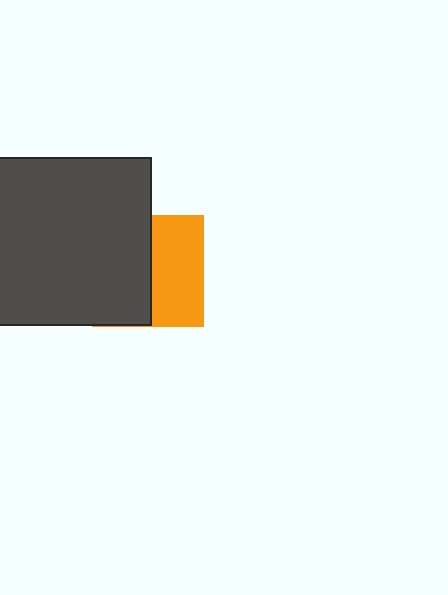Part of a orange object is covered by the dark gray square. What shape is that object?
It is a square.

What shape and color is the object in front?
The object in front is a dark gray square.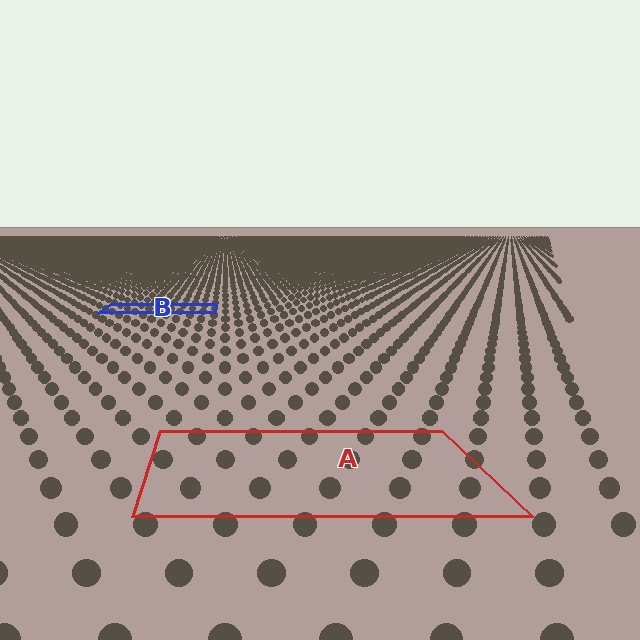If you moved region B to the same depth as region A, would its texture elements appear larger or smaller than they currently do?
They would appear larger. At a closer depth, the same texture elements are projected at a bigger on-screen size.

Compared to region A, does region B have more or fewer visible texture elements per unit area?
Region B has more texture elements per unit area — they are packed more densely because it is farther away.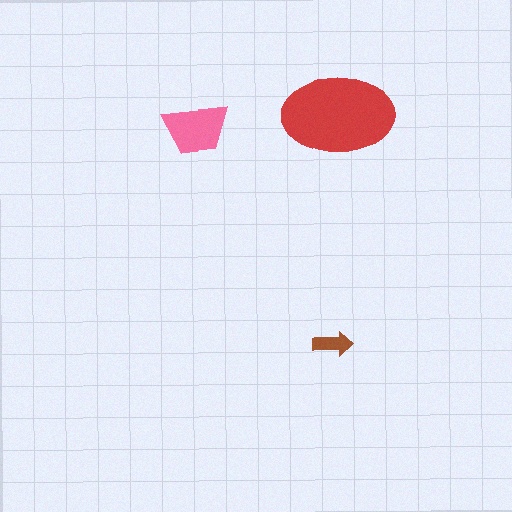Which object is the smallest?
The brown arrow.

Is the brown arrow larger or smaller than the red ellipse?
Smaller.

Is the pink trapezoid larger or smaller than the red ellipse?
Smaller.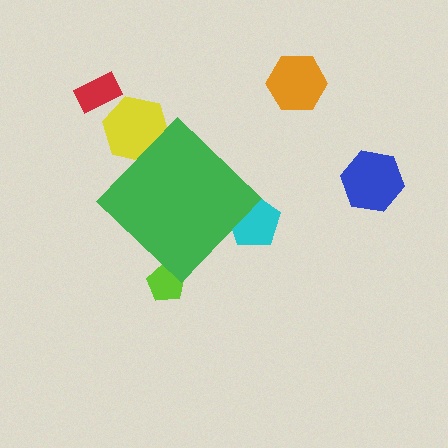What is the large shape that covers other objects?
A green diamond.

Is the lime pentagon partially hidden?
Yes, the lime pentagon is partially hidden behind the green diamond.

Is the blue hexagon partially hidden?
No, the blue hexagon is fully visible.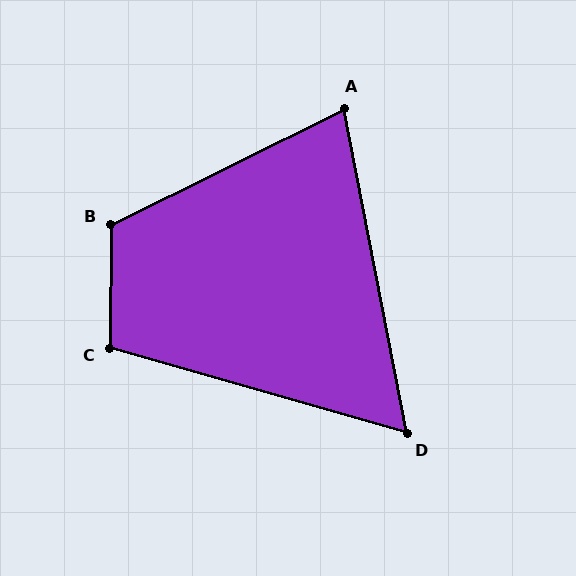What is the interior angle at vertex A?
Approximately 75 degrees (acute).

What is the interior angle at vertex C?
Approximately 105 degrees (obtuse).